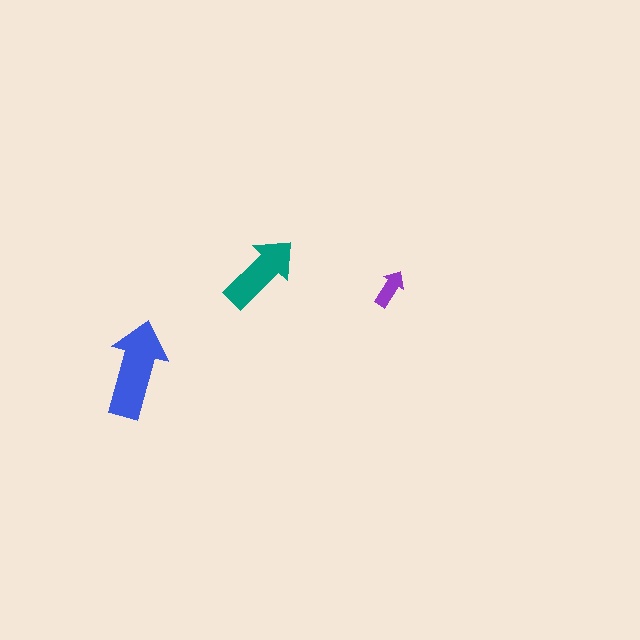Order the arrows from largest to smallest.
the blue one, the teal one, the purple one.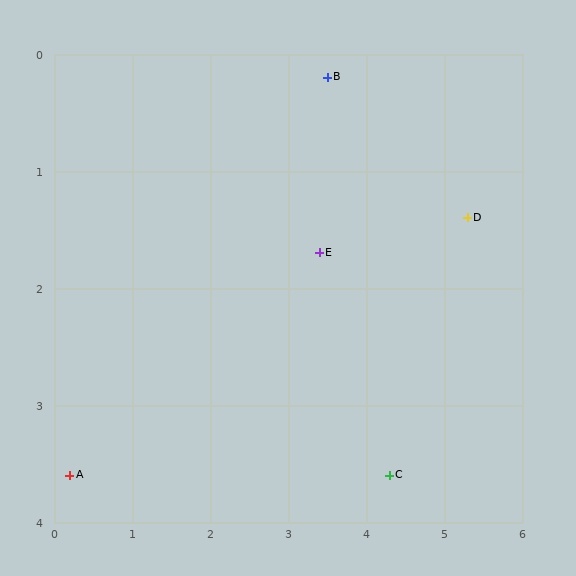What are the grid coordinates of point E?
Point E is at approximately (3.4, 1.7).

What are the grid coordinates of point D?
Point D is at approximately (5.3, 1.4).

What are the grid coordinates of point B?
Point B is at approximately (3.5, 0.2).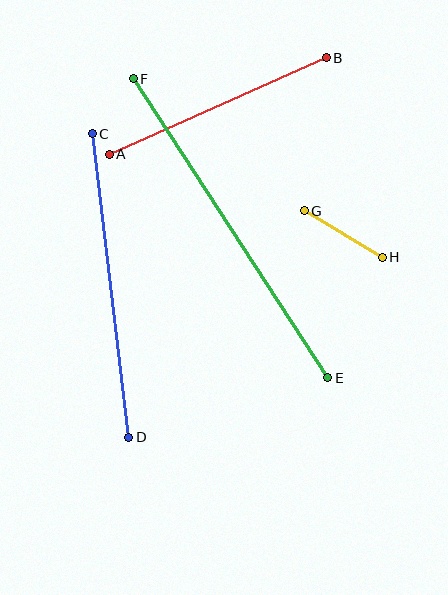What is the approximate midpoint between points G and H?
The midpoint is at approximately (343, 234) pixels.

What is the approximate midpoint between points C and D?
The midpoint is at approximately (110, 286) pixels.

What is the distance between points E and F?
The distance is approximately 357 pixels.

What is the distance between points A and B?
The distance is approximately 238 pixels.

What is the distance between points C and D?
The distance is approximately 306 pixels.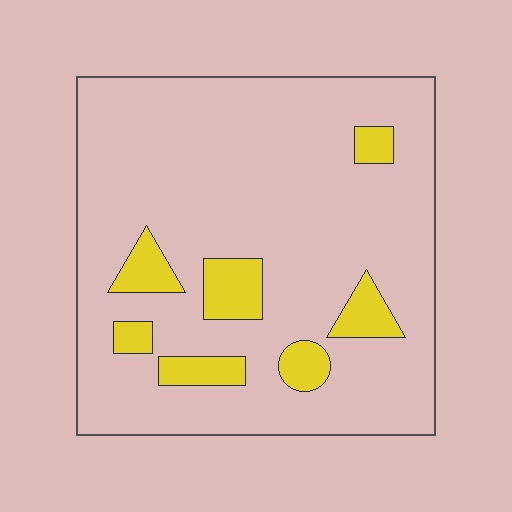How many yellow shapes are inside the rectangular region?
7.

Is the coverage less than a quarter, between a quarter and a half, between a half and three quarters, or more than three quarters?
Less than a quarter.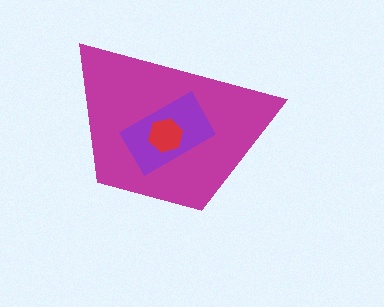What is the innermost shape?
The red hexagon.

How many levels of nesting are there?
3.